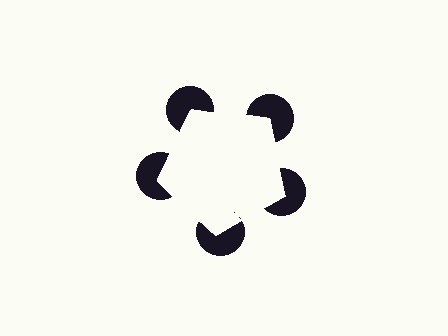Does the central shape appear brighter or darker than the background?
It typically appears slightly brighter than the background, even though no actual brightness change is drawn.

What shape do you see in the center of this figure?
An illusory pentagon — its edges are inferred from the aligned wedge cuts in the pac-man discs, not physically drawn.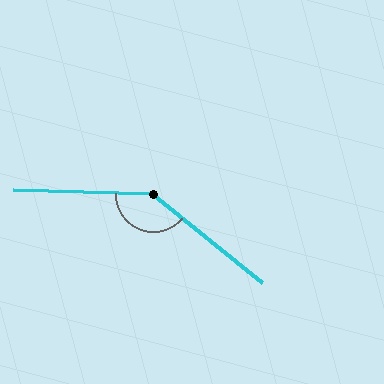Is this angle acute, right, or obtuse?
It is obtuse.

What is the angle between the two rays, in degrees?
Approximately 143 degrees.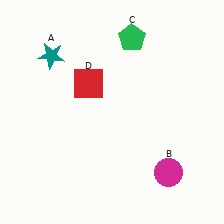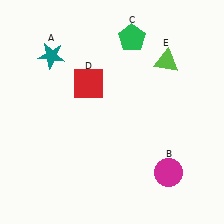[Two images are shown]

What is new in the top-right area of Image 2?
A lime triangle (E) was added in the top-right area of Image 2.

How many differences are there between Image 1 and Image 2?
There is 1 difference between the two images.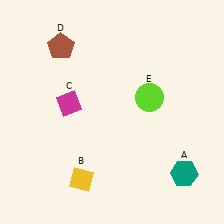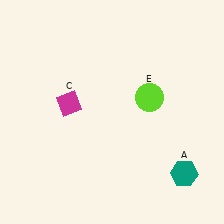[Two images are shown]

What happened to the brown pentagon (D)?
The brown pentagon (D) was removed in Image 2. It was in the top-left area of Image 1.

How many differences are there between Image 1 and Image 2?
There are 2 differences between the two images.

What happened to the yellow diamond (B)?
The yellow diamond (B) was removed in Image 2. It was in the bottom-left area of Image 1.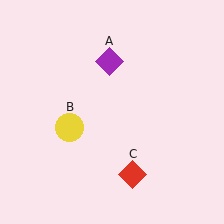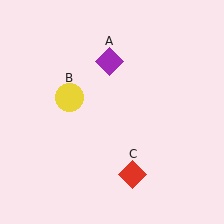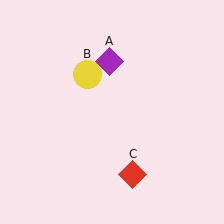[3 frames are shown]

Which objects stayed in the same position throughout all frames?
Purple diamond (object A) and red diamond (object C) remained stationary.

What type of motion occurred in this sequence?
The yellow circle (object B) rotated clockwise around the center of the scene.